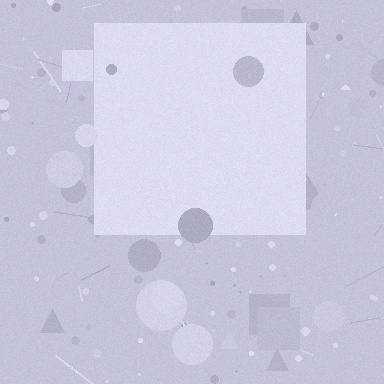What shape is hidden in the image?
A square is hidden in the image.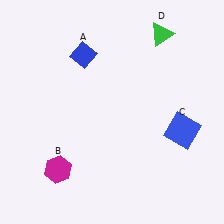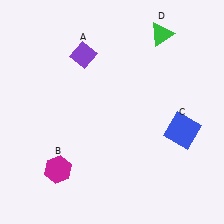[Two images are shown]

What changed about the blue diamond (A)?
In Image 1, A is blue. In Image 2, it changed to purple.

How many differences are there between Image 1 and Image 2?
There is 1 difference between the two images.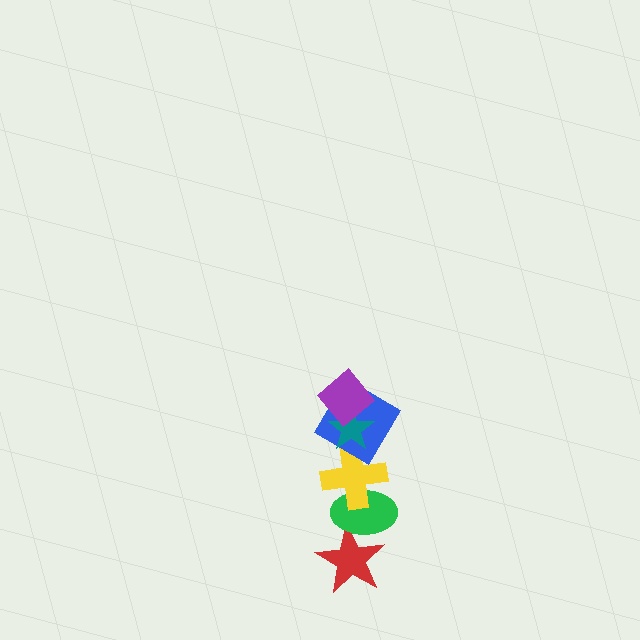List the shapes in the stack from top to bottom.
From top to bottom: the purple diamond, the teal star, the blue diamond, the yellow cross, the green ellipse, the red star.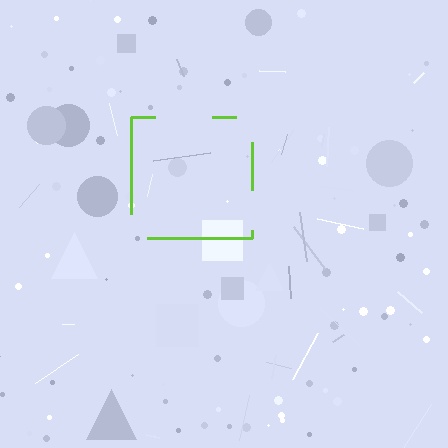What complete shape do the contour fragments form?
The contour fragments form a square.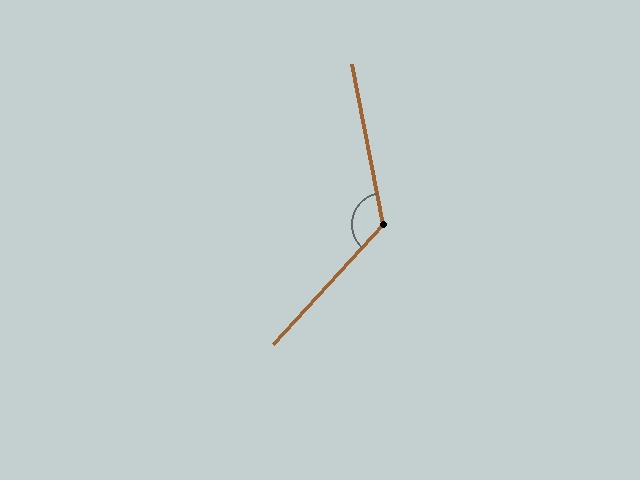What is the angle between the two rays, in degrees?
Approximately 126 degrees.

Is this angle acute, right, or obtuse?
It is obtuse.